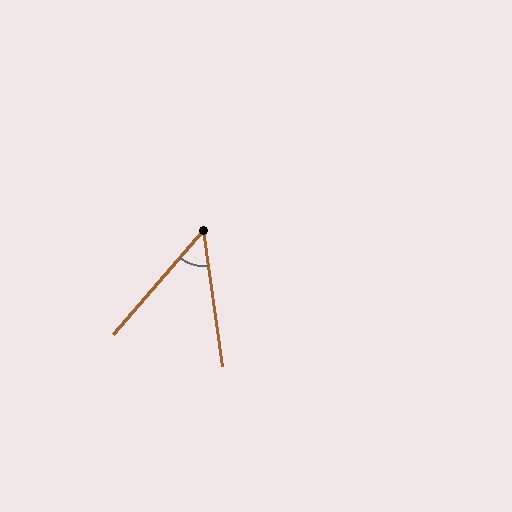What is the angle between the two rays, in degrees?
Approximately 49 degrees.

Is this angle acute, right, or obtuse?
It is acute.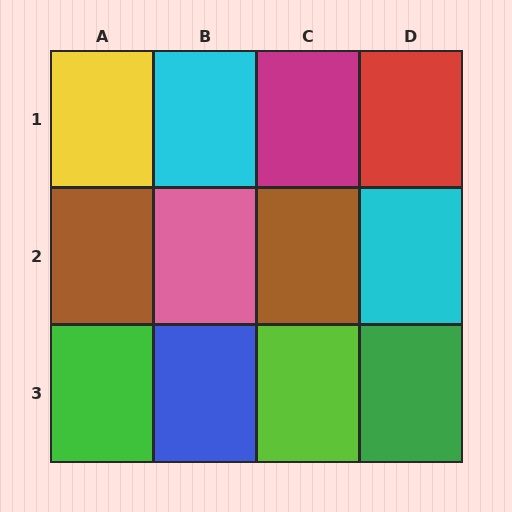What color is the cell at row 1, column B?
Cyan.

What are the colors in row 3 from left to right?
Green, blue, lime, green.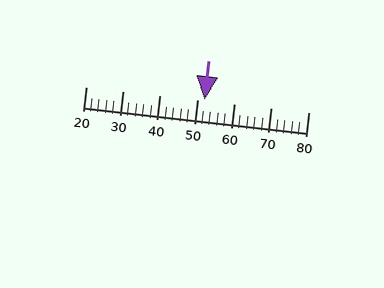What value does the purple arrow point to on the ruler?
The purple arrow points to approximately 52.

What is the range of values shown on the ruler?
The ruler shows values from 20 to 80.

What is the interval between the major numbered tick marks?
The major tick marks are spaced 10 units apart.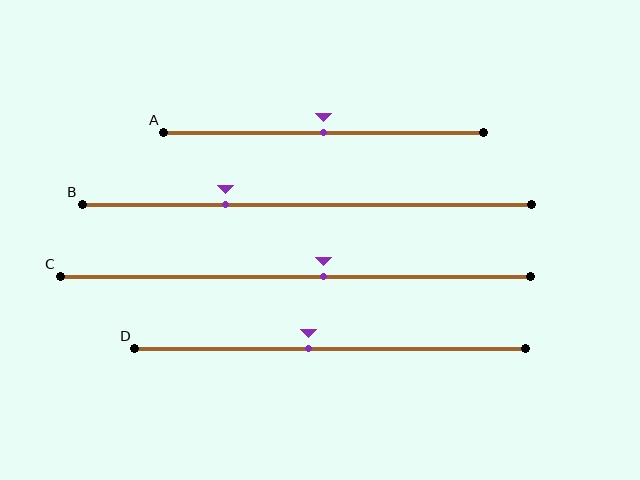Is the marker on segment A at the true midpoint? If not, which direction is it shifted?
Yes, the marker on segment A is at the true midpoint.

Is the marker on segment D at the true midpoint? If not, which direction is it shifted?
No, the marker on segment D is shifted to the left by about 6% of the segment length.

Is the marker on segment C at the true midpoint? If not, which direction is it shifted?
No, the marker on segment C is shifted to the right by about 6% of the segment length.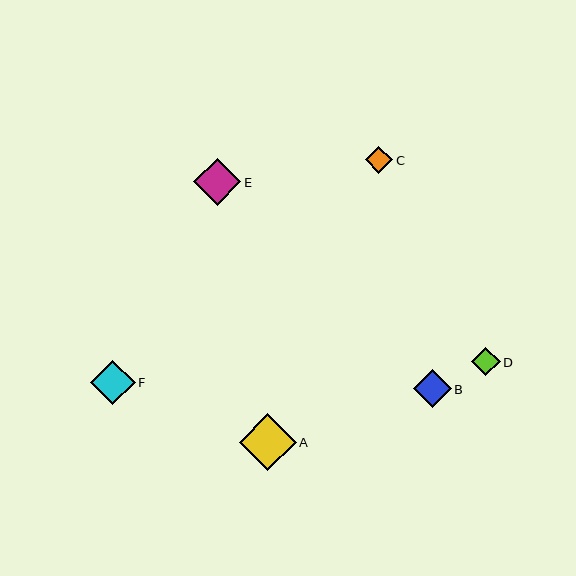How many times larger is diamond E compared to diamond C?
Diamond E is approximately 1.7 times the size of diamond C.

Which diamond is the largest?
Diamond A is the largest with a size of approximately 57 pixels.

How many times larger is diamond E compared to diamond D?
Diamond E is approximately 1.7 times the size of diamond D.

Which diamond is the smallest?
Diamond C is the smallest with a size of approximately 28 pixels.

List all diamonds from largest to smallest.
From largest to smallest: A, E, F, B, D, C.